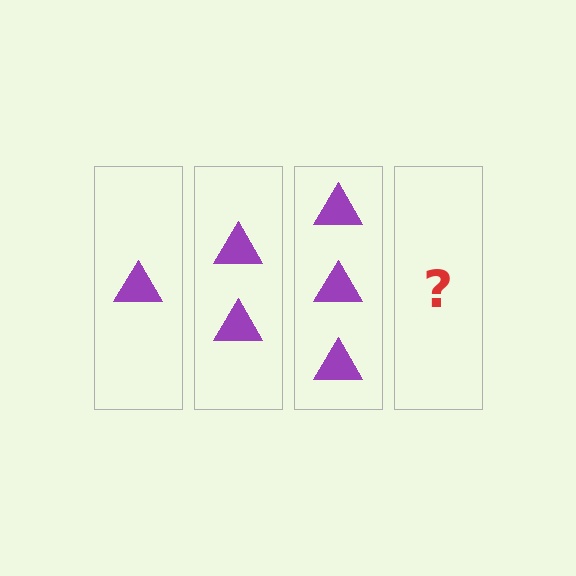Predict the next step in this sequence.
The next step is 4 triangles.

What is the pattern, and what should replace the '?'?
The pattern is that each step adds one more triangle. The '?' should be 4 triangles.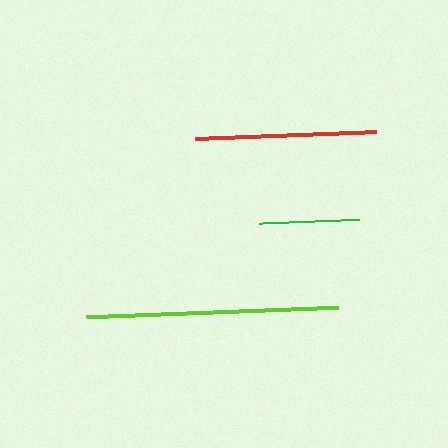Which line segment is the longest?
The lime line is the longest at approximately 252 pixels.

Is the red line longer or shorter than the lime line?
The lime line is longer than the red line.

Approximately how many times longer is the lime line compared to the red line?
The lime line is approximately 1.4 times the length of the red line.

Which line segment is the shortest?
The green line is the shortest at approximately 100 pixels.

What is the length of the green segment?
The green segment is approximately 100 pixels long.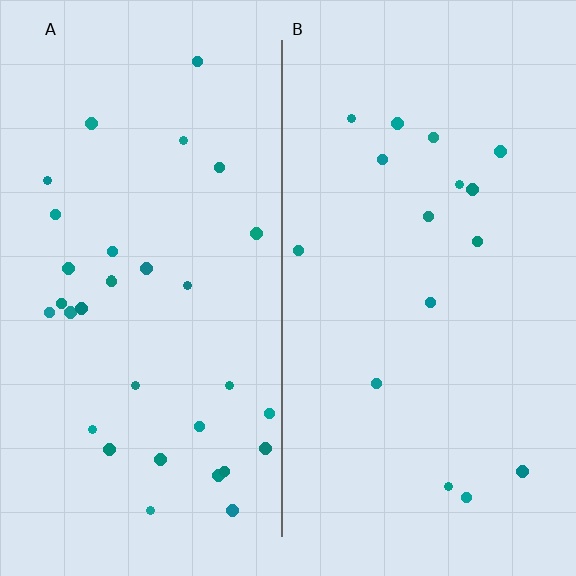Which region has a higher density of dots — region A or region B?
A (the left).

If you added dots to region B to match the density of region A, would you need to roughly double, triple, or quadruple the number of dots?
Approximately double.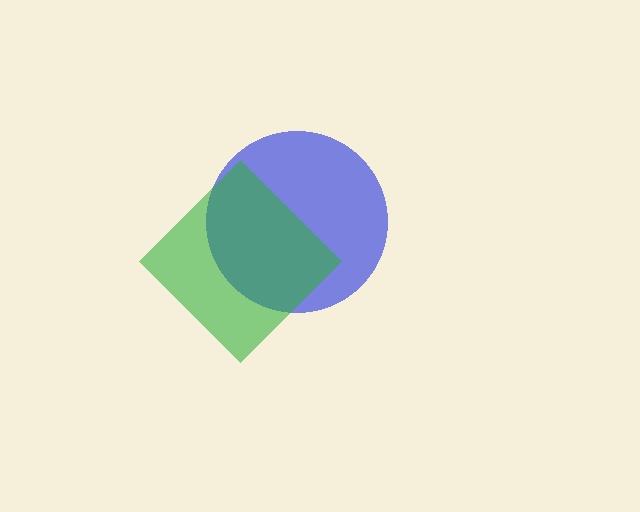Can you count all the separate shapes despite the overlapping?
Yes, there are 2 separate shapes.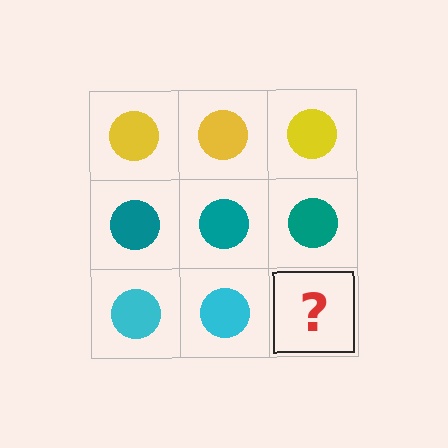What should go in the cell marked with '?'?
The missing cell should contain a cyan circle.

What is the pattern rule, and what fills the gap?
The rule is that each row has a consistent color. The gap should be filled with a cyan circle.